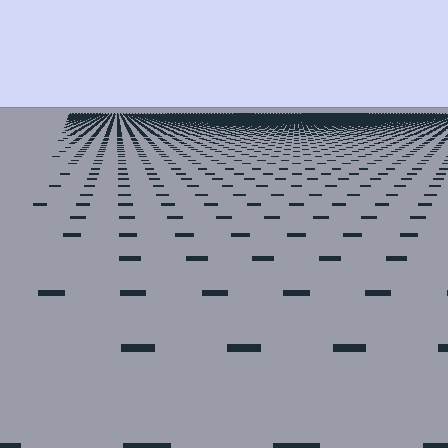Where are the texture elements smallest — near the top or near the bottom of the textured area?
Near the top.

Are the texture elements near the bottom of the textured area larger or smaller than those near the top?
Larger. Near the bottom, elements are closer to the viewer and appear at a bigger on-screen size.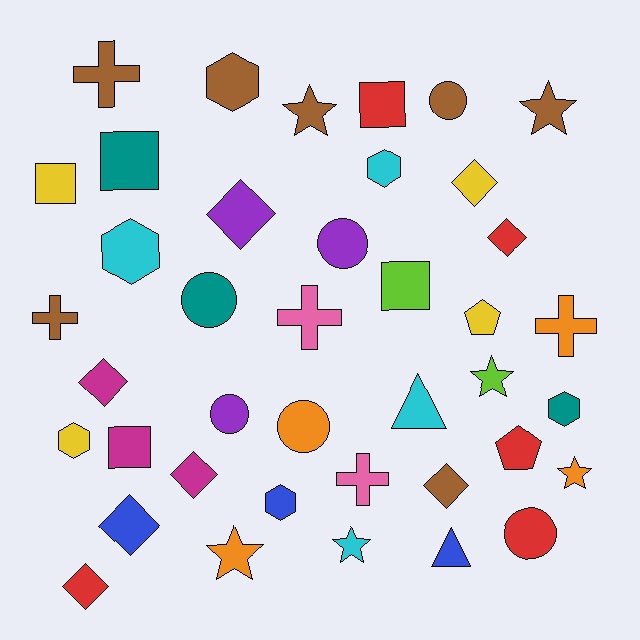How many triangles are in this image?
There are 2 triangles.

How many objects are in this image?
There are 40 objects.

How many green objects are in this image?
There are no green objects.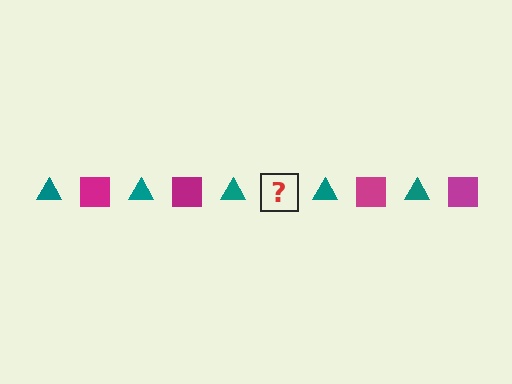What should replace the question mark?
The question mark should be replaced with a magenta square.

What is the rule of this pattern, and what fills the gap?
The rule is that the pattern alternates between teal triangle and magenta square. The gap should be filled with a magenta square.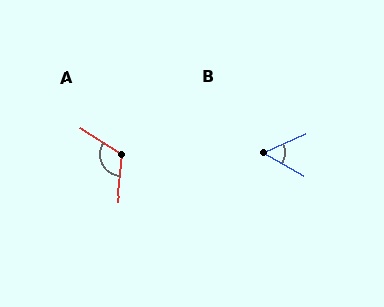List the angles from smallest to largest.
B (53°), A (118°).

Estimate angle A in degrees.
Approximately 118 degrees.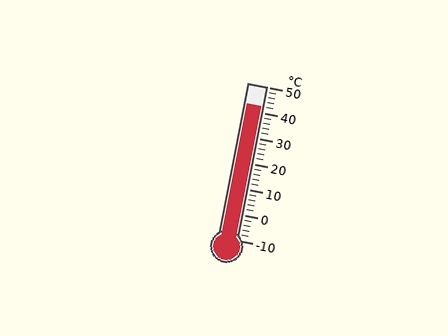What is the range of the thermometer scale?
The thermometer scale ranges from -10°C to 50°C.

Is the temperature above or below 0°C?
The temperature is above 0°C.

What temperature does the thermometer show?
The thermometer shows approximately 42°C.